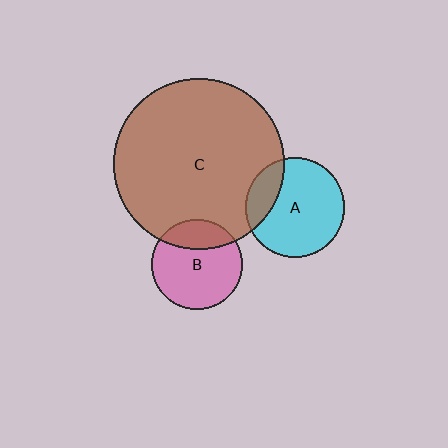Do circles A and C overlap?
Yes.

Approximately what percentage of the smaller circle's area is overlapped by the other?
Approximately 20%.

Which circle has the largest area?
Circle C (brown).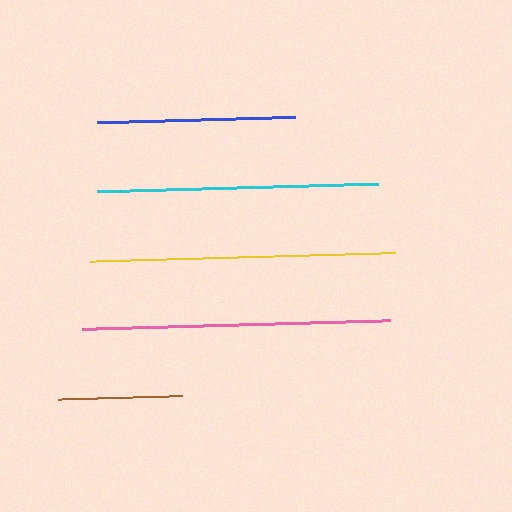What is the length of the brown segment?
The brown segment is approximately 124 pixels long.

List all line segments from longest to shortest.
From longest to shortest: pink, yellow, cyan, blue, brown.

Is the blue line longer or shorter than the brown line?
The blue line is longer than the brown line.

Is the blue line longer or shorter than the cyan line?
The cyan line is longer than the blue line.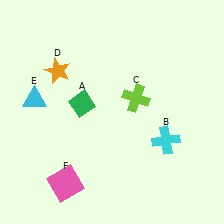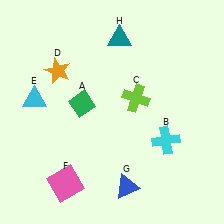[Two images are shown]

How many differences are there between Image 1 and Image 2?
There are 2 differences between the two images.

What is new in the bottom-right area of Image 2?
A blue triangle (G) was added in the bottom-right area of Image 2.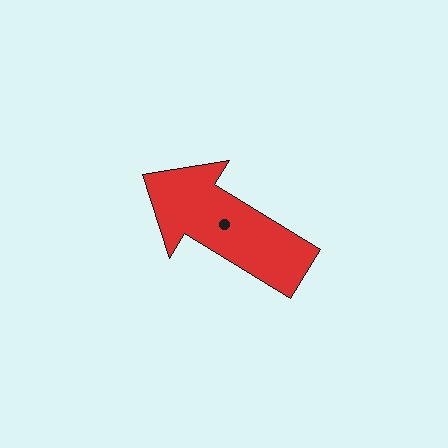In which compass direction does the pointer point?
Northwest.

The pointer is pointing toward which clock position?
Roughly 10 o'clock.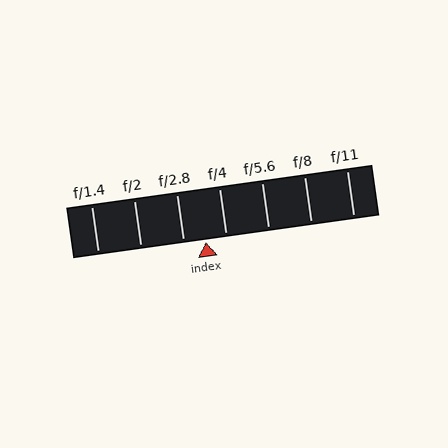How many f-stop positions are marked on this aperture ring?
There are 7 f-stop positions marked.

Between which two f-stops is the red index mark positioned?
The index mark is between f/2.8 and f/4.